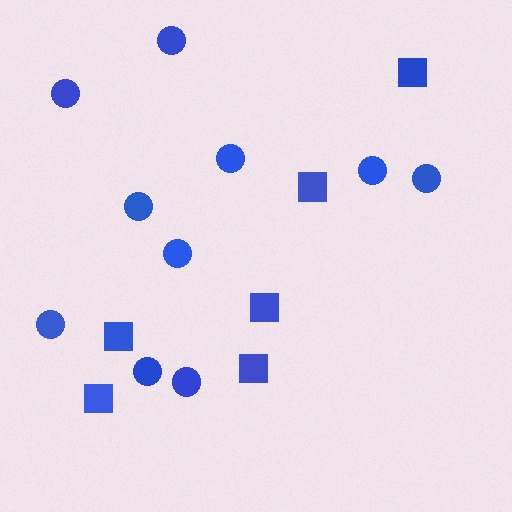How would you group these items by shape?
There are 2 groups: one group of circles (10) and one group of squares (6).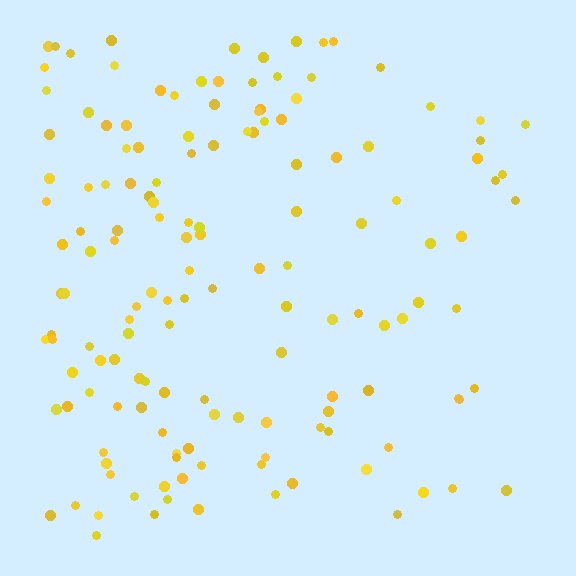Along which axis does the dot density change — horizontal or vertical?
Horizontal.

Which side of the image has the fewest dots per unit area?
The right.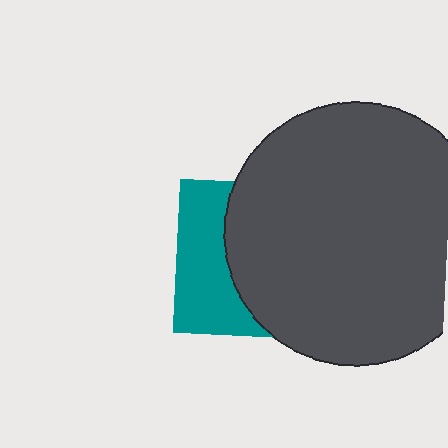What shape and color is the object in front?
The object in front is a dark gray circle.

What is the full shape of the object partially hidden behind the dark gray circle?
The partially hidden object is a teal square.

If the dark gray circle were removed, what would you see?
You would see the complete teal square.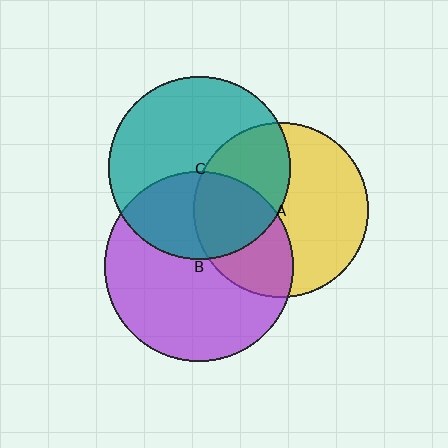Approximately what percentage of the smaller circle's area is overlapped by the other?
Approximately 35%.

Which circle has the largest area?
Circle B (purple).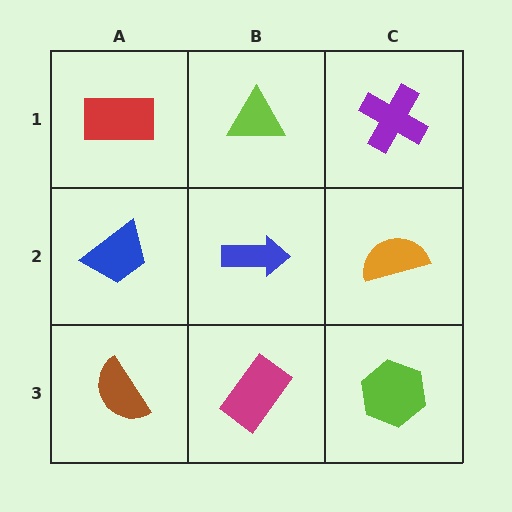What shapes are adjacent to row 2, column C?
A purple cross (row 1, column C), a lime hexagon (row 3, column C), a blue arrow (row 2, column B).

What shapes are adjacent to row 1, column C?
An orange semicircle (row 2, column C), a lime triangle (row 1, column B).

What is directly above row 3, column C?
An orange semicircle.